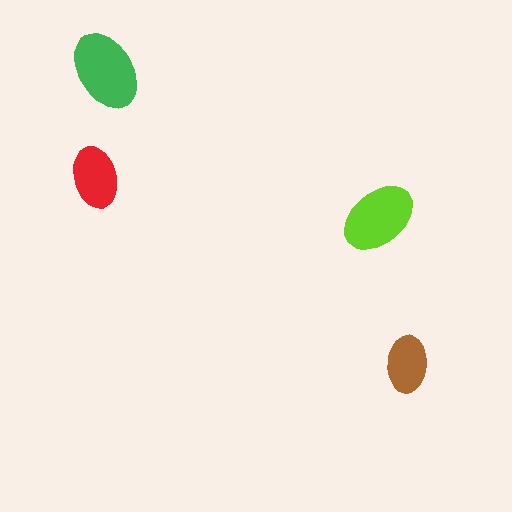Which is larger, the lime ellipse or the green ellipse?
The green one.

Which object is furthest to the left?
The red ellipse is leftmost.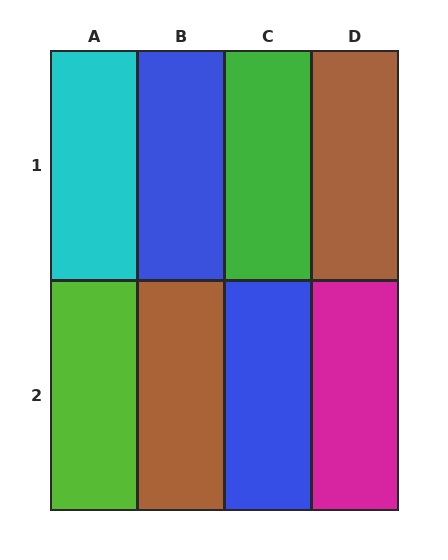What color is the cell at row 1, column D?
Brown.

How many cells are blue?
2 cells are blue.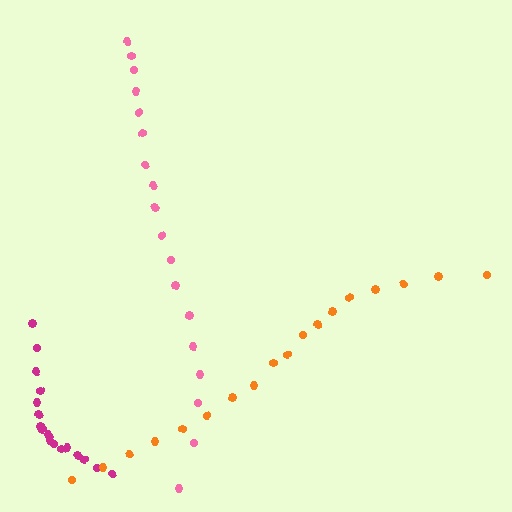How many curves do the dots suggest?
There are 3 distinct paths.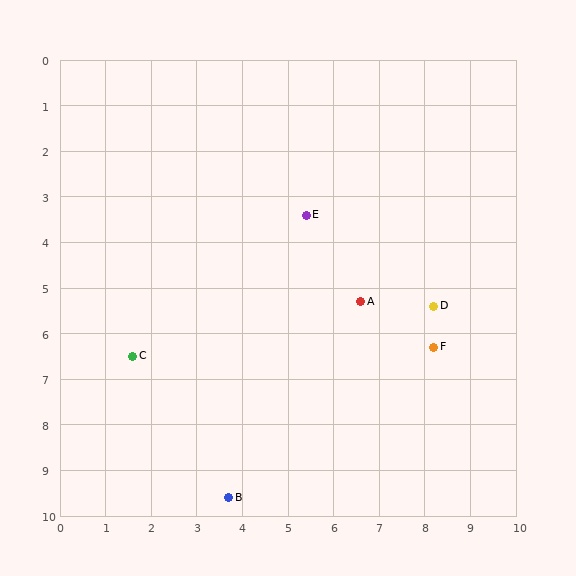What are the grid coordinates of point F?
Point F is at approximately (8.2, 6.3).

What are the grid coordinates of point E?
Point E is at approximately (5.4, 3.4).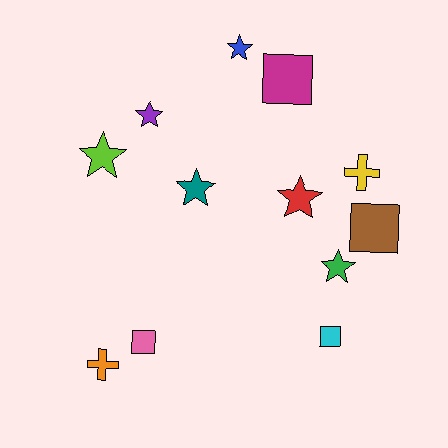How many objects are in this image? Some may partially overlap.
There are 12 objects.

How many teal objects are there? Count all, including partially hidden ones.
There is 1 teal object.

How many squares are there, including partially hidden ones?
There are 4 squares.